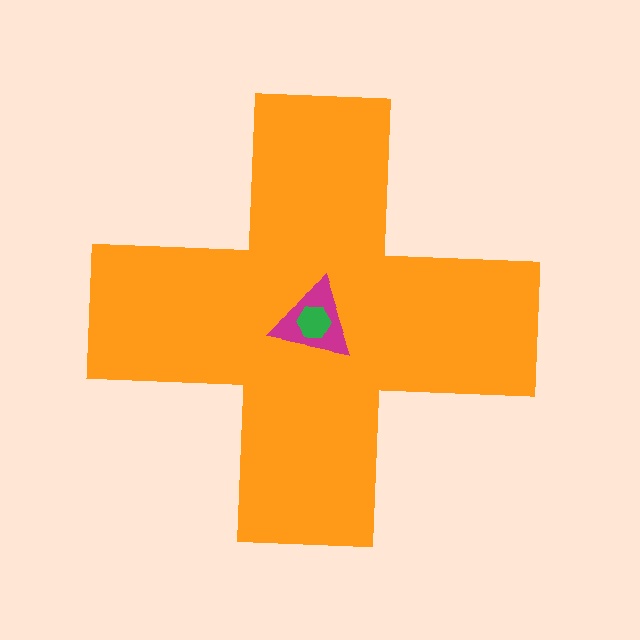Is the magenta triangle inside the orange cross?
Yes.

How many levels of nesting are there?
3.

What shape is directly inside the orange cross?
The magenta triangle.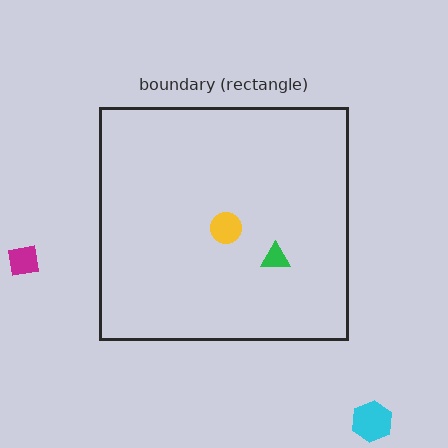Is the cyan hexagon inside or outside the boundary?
Outside.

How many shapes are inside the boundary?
2 inside, 2 outside.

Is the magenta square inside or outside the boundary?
Outside.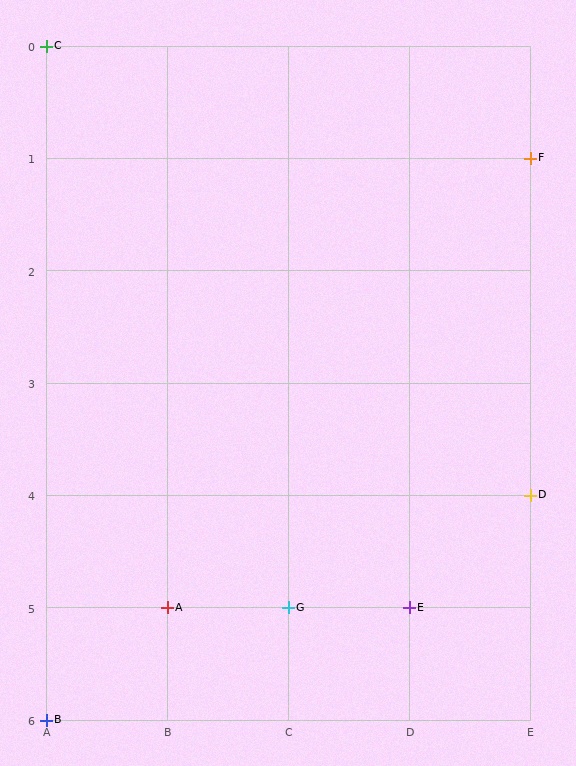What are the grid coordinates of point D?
Point D is at grid coordinates (E, 4).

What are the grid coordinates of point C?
Point C is at grid coordinates (A, 0).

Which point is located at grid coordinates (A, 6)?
Point B is at (A, 6).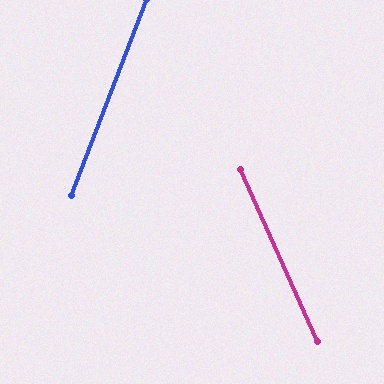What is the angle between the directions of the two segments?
Approximately 45 degrees.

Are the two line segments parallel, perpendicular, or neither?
Neither parallel nor perpendicular — they differ by about 45°.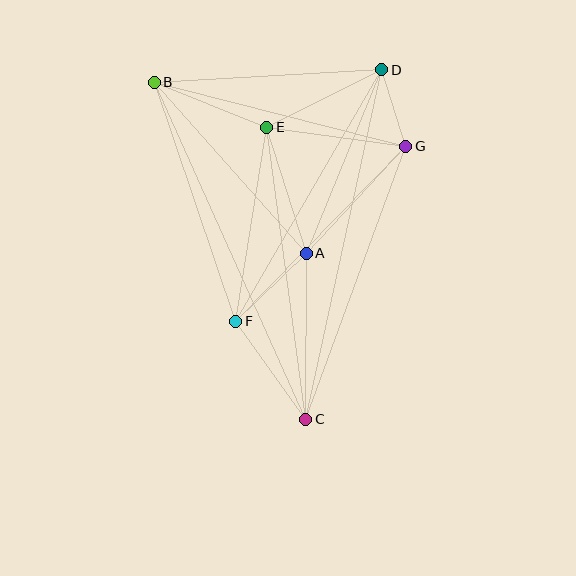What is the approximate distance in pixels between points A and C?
The distance between A and C is approximately 166 pixels.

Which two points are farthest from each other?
Points B and C are farthest from each other.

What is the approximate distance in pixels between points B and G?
The distance between B and G is approximately 260 pixels.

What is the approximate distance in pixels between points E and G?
The distance between E and G is approximately 140 pixels.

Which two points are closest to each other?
Points D and G are closest to each other.